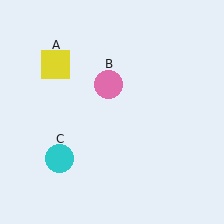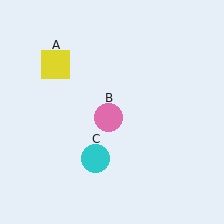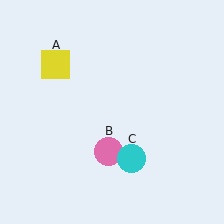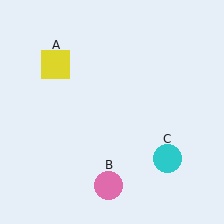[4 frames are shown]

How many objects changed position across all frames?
2 objects changed position: pink circle (object B), cyan circle (object C).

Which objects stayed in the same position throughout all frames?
Yellow square (object A) remained stationary.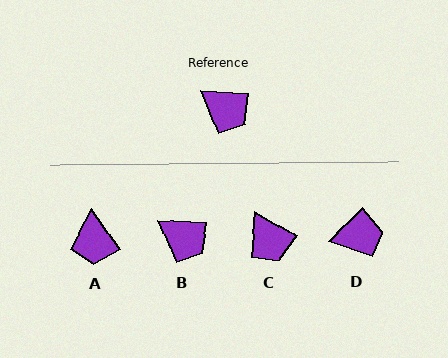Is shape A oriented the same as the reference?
No, it is off by about 52 degrees.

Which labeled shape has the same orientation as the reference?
B.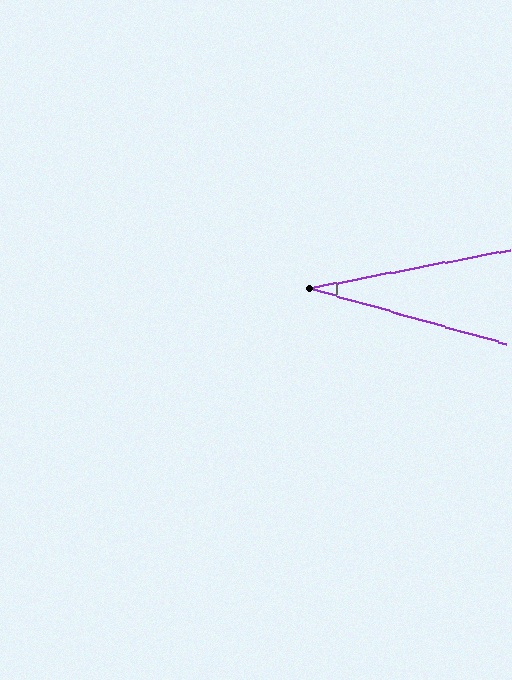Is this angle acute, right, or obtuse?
It is acute.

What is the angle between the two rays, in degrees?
Approximately 26 degrees.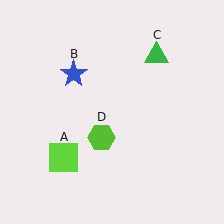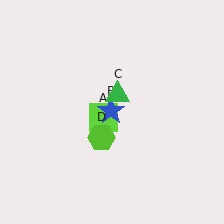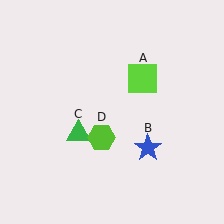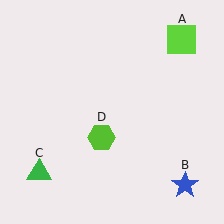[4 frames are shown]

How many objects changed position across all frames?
3 objects changed position: lime square (object A), blue star (object B), green triangle (object C).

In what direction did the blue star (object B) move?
The blue star (object B) moved down and to the right.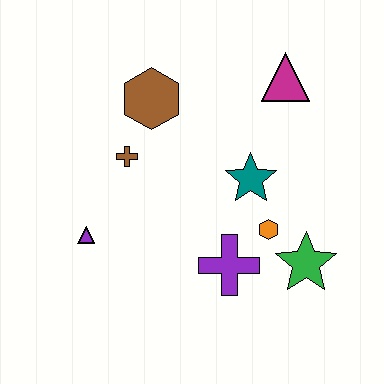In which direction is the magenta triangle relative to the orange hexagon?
The magenta triangle is above the orange hexagon.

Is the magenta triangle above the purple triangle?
Yes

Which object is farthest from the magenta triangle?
The purple triangle is farthest from the magenta triangle.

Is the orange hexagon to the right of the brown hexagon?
Yes